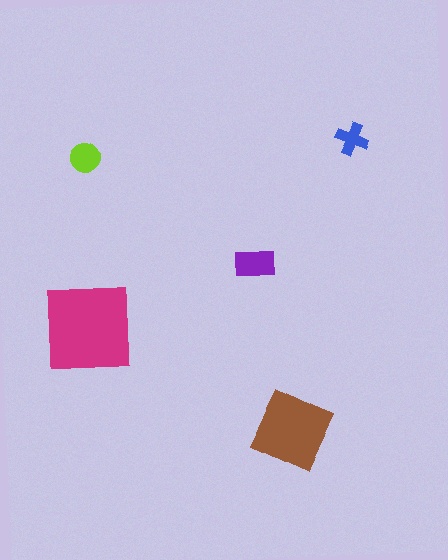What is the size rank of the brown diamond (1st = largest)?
2nd.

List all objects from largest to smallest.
The magenta square, the brown diamond, the purple rectangle, the lime circle, the blue cross.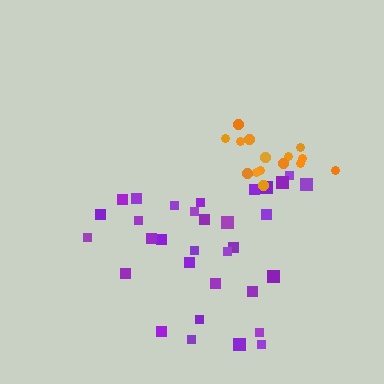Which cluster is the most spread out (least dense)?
Purple.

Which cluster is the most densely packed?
Orange.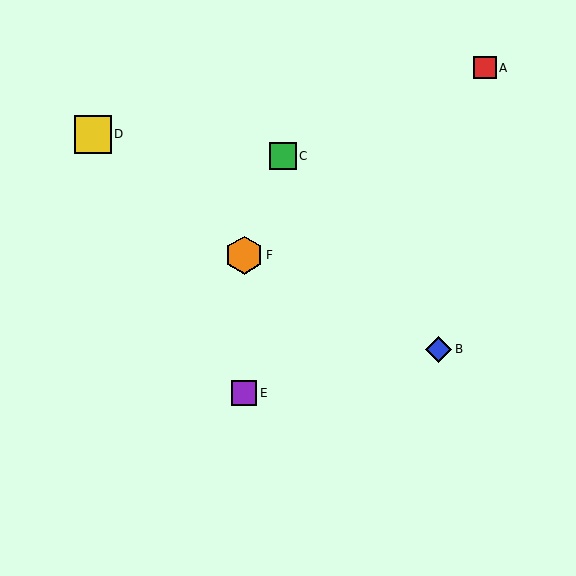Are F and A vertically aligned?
No, F is at x≈244 and A is at x≈485.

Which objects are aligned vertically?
Objects E, F are aligned vertically.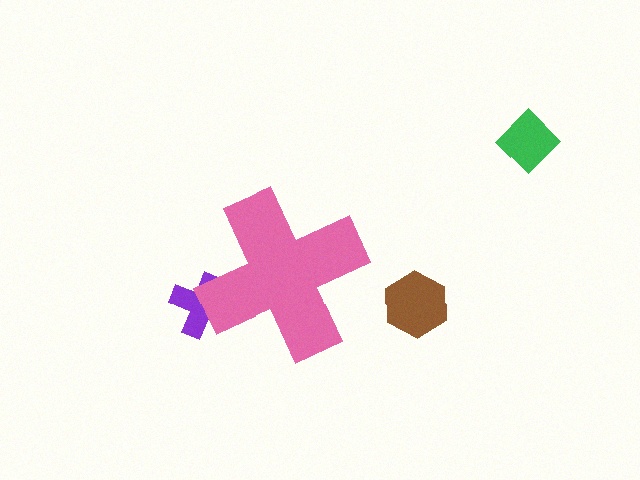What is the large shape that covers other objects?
A pink cross.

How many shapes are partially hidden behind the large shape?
1 shape is partially hidden.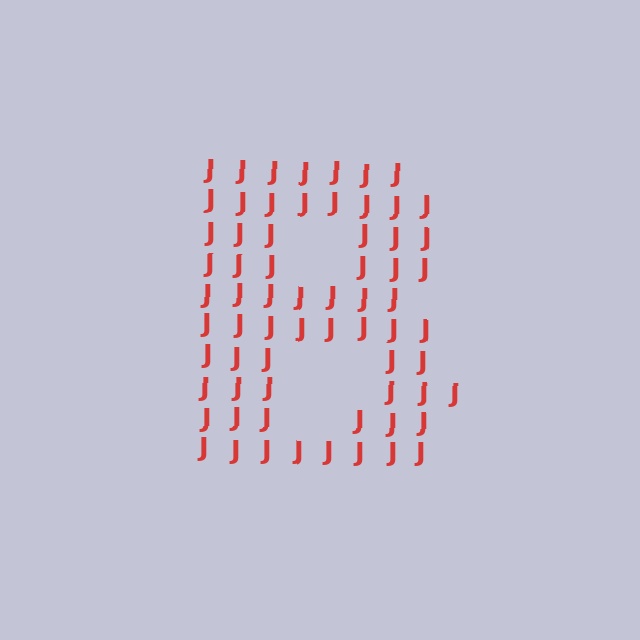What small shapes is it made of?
It is made of small letter J's.